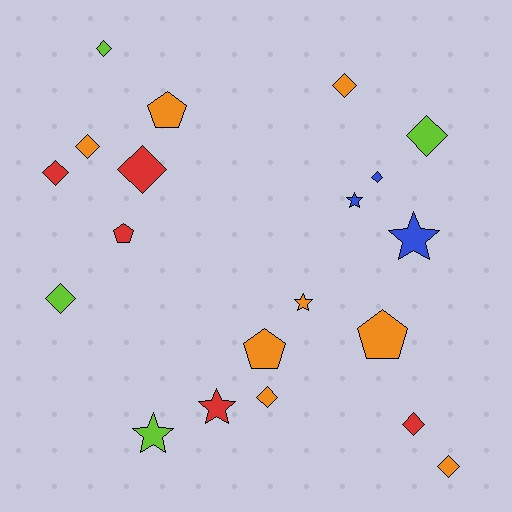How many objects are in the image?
There are 20 objects.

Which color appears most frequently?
Orange, with 8 objects.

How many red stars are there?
There is 1 red star.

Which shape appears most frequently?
Diamond, with 11 objects.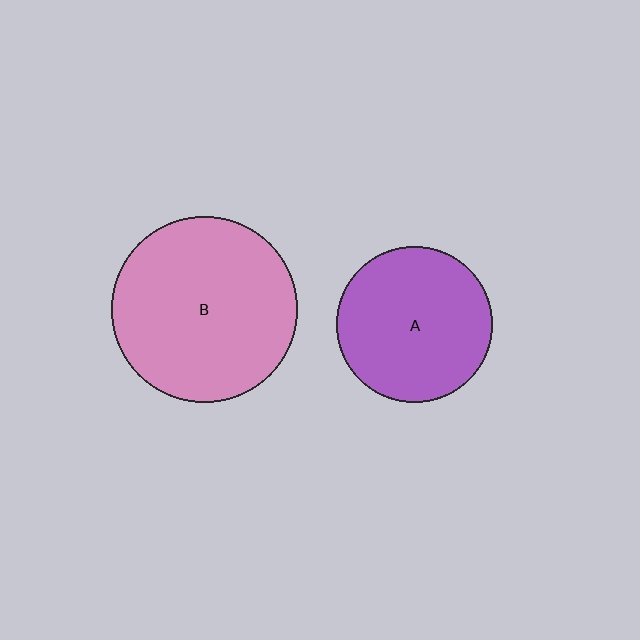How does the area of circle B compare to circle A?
Approximately 1.4 times.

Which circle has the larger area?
Circle B (pink).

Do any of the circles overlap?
No, none of the circles overlap.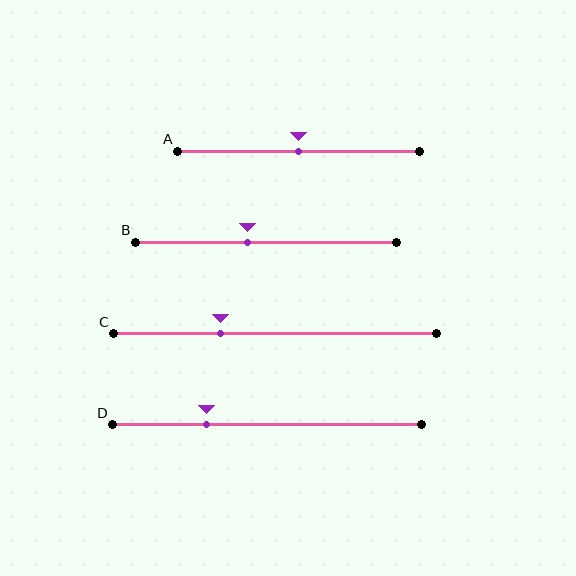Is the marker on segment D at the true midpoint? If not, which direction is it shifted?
No, the marker on segment D is shifted to the left by about 20% of the segment length.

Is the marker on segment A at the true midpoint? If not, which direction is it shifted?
Yes, the marker on segment A is at the true midpoint.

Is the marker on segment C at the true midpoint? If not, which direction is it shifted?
No, the marker on segment C is shifted to the left by about 17% of the segment length.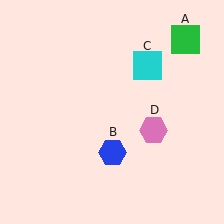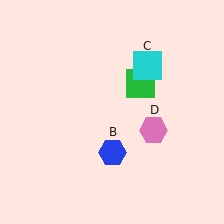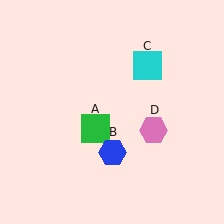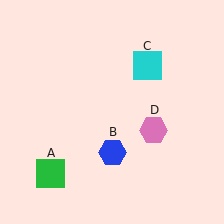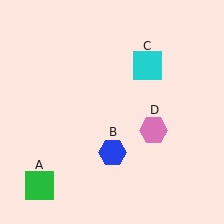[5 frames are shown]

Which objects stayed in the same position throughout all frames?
Blue hexagon (object B) and cyan square (object C) and pink hexagon (object D) remained stationary.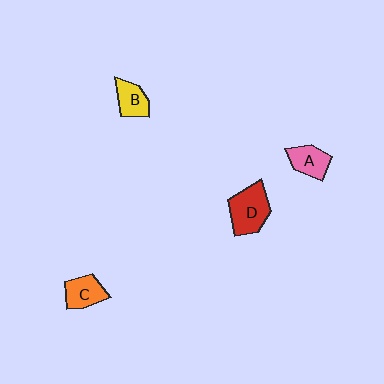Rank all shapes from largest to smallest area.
From largest to smallest: D (red), C (orange), A (pink), B (yellow).